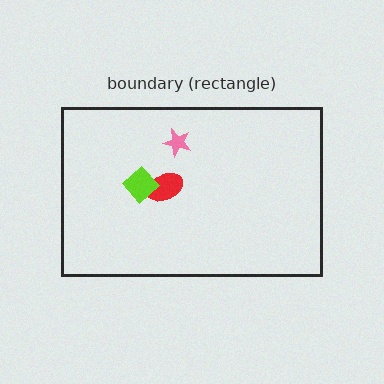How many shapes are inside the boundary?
3 inside, 0 outside.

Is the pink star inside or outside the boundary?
Inside.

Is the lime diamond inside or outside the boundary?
Inside.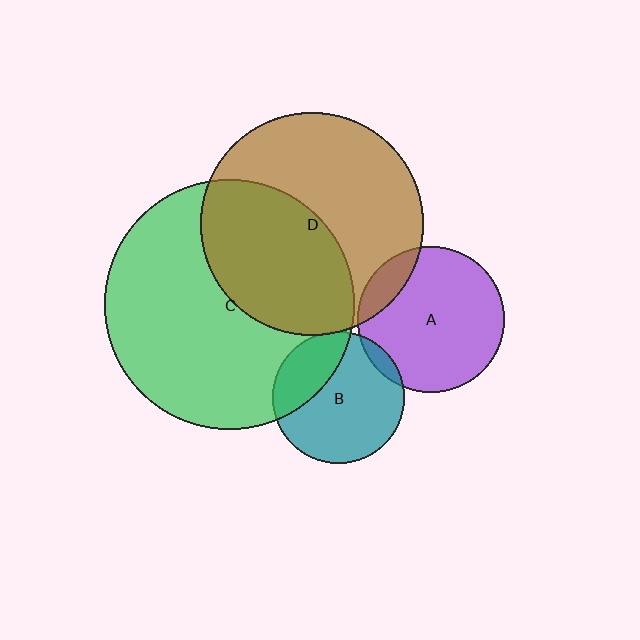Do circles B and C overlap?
Yes.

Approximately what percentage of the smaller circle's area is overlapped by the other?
Approximately 30%.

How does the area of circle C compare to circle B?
Approximately 3.6 times.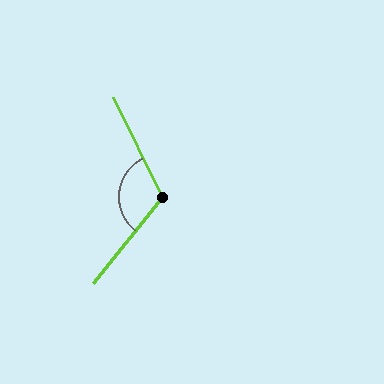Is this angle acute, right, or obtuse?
It is obtuse.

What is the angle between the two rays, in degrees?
Approximately 115 degrees.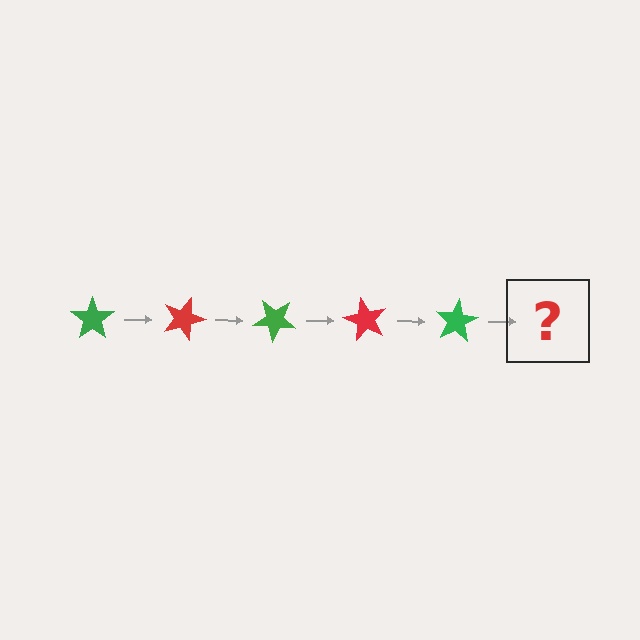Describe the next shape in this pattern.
It should be a red star, rotated 100 degrees from the start.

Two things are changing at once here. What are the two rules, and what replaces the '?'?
The two rules are that it rotates 20 degrees each step and the color cycles through green and red. The '?' should be a red star, rotated 100 degrees from the start.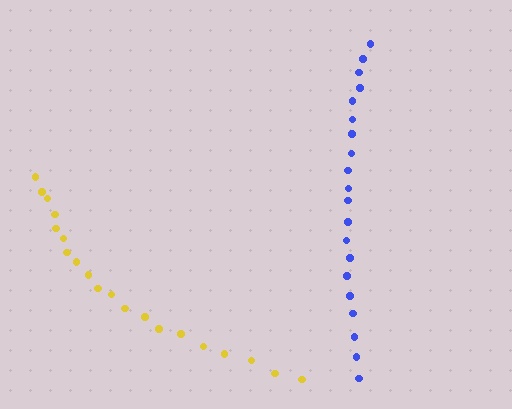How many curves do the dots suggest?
There are 2 distinct paths.